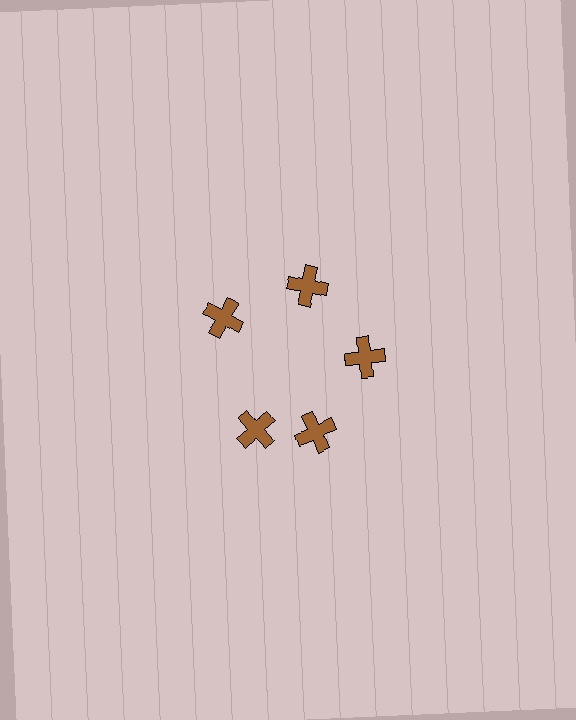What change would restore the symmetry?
The symmetry would be restored by rotating it back into even spacing with its neighbors so that all 5 crosses sit at equal angles and equal distance from the center.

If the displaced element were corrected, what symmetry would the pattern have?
It would have 5-fold rotational symmetry — the pattern would map onto itself every 72 degrees.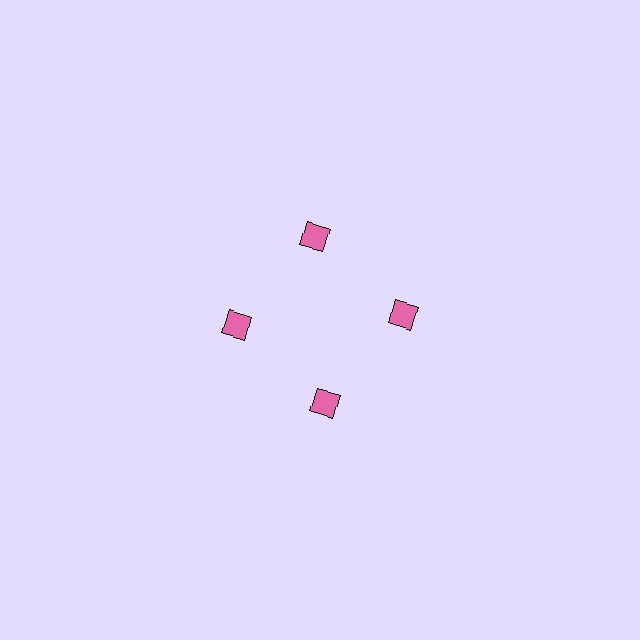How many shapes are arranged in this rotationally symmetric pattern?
There are 4 shapes, arranged in 4 groups of 1.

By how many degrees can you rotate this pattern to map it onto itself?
The pattern maps onto itself every 90 degrees of rotation.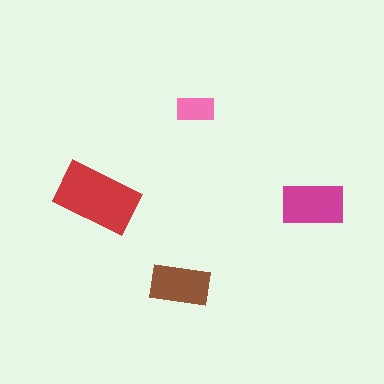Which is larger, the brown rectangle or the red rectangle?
The red one.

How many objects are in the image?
There are 4 objects in the image.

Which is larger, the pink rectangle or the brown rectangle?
The brown one.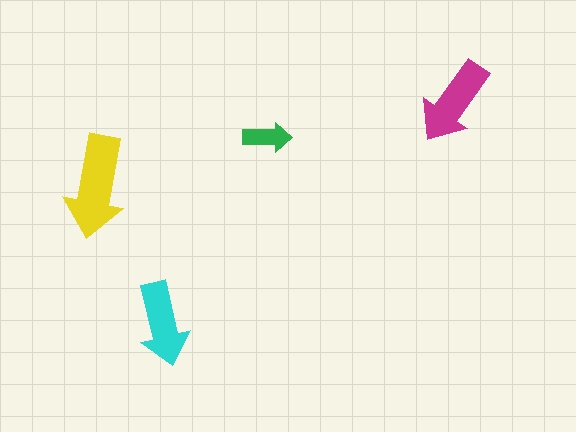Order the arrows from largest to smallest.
the yellow one, the magenta one, the cyan one, the green one.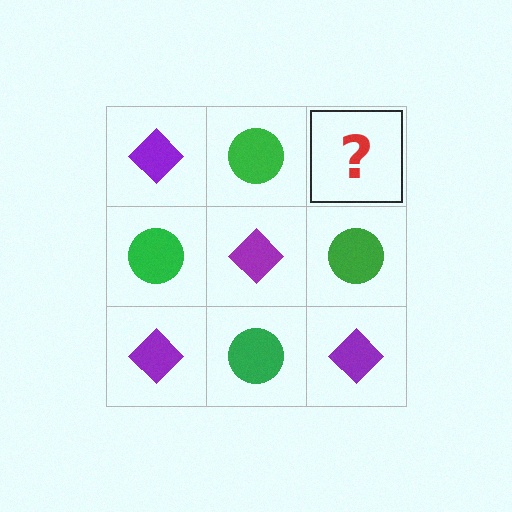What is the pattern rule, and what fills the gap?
The rule is that it alternates purple diamond and green circle in a checkerboard pattern. The gap should be filled with a purple diamond.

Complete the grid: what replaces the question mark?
The question mark should be replaced with a purple diamond.